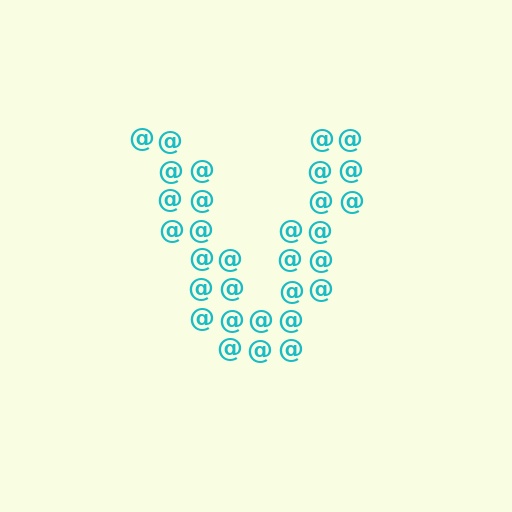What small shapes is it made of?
It is made of small at signs.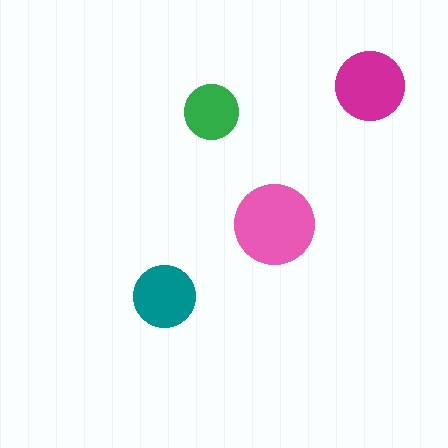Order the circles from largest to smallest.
the pink one, the magenta one, the teal one, the green one.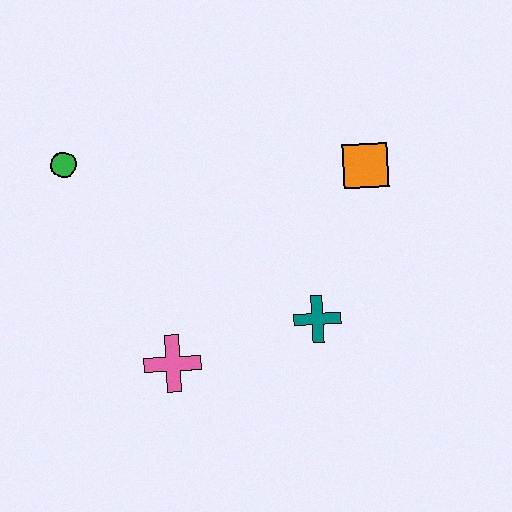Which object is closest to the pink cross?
The teal cross is closest to the pink cross.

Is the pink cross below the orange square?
Yes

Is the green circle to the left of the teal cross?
Yes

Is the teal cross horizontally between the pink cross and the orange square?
Yes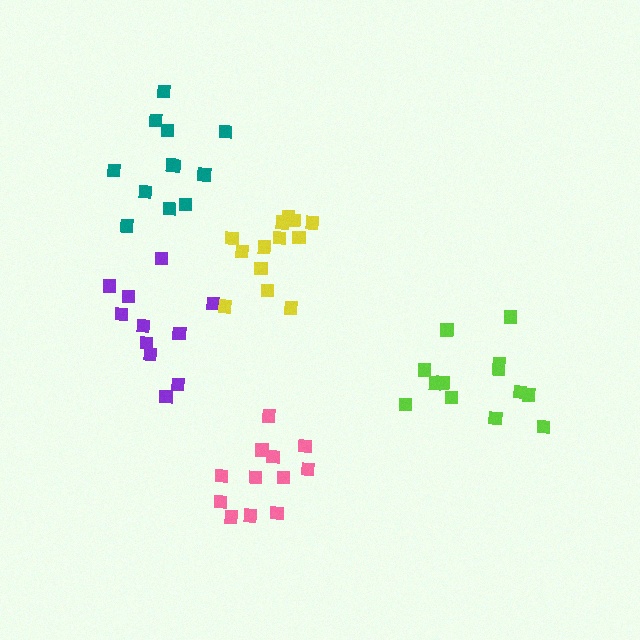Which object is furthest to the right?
The lime cluster is rightmost.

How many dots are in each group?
Group 1: 12 dots, Group 2: 11 dots, Group 3: 12 dots, Group 4: 13 dots, Group 5: 13 dots (61 total).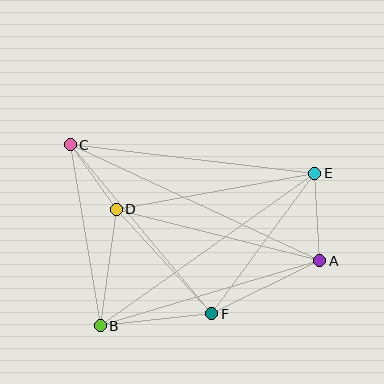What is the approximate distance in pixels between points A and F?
The distance between A and F is approximately 120 pixels.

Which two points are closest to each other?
Points C and D are closest to each other.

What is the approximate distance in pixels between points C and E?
The distance between C and E is approximately 246 pixels.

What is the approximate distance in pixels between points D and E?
The distance between D and E is approximately 202 pixels.